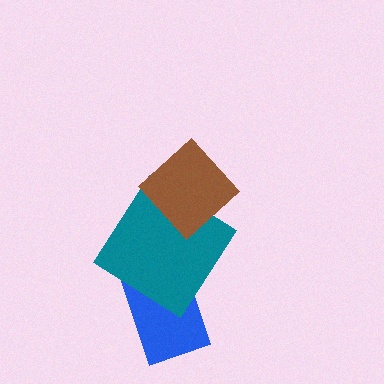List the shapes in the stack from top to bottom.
From top to bottom: the brown diamond, the teal diamond, the blue rectangle.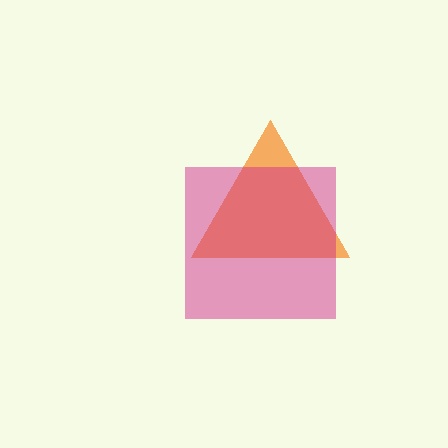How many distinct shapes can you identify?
There are 2 distinct shapes: an orange triangle, a magenta square.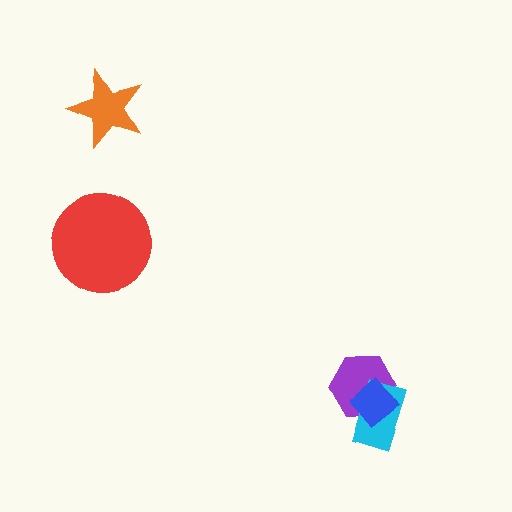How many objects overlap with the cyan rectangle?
2 objects overlap with the cyan rectangle.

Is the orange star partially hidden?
No, no other shape covers it.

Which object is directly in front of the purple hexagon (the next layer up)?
The cyan rectangle is directly in front of the purple hexagon.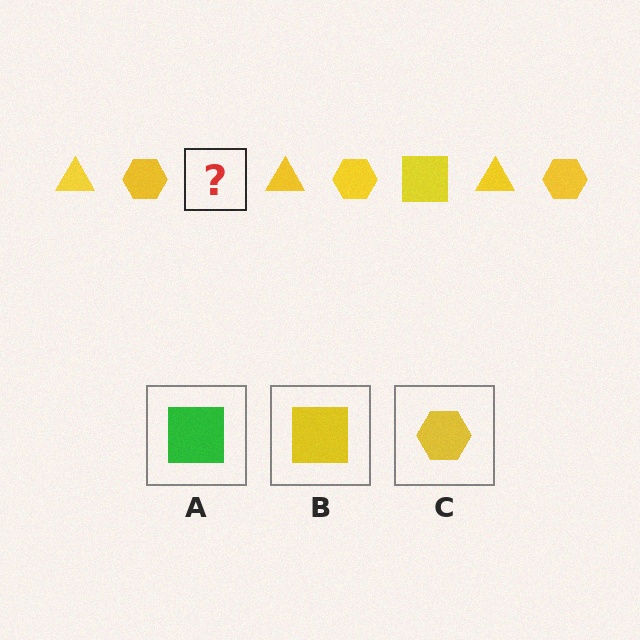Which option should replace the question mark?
Option B.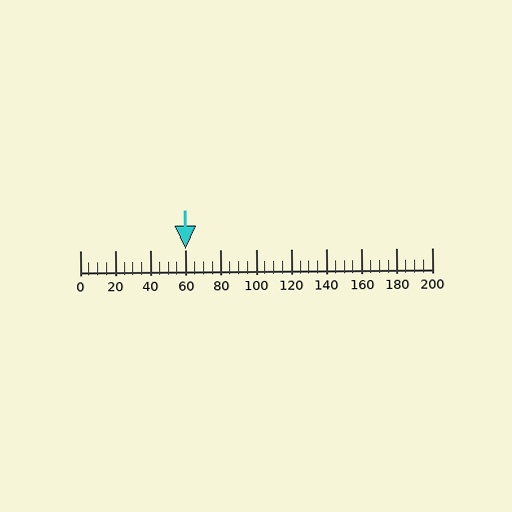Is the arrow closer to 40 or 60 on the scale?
The arrow is closer to 60.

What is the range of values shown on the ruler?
The ruler shows values from 0 to 200.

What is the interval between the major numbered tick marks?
The major tick marks are spaced 20 units apart.